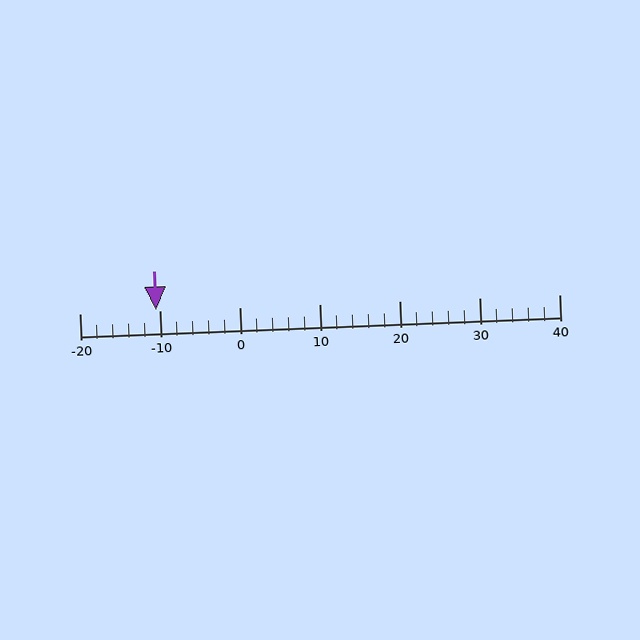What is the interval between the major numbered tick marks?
The major tick marks are spaced 10 units apart.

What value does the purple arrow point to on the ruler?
The purple arrow points to approximately -10.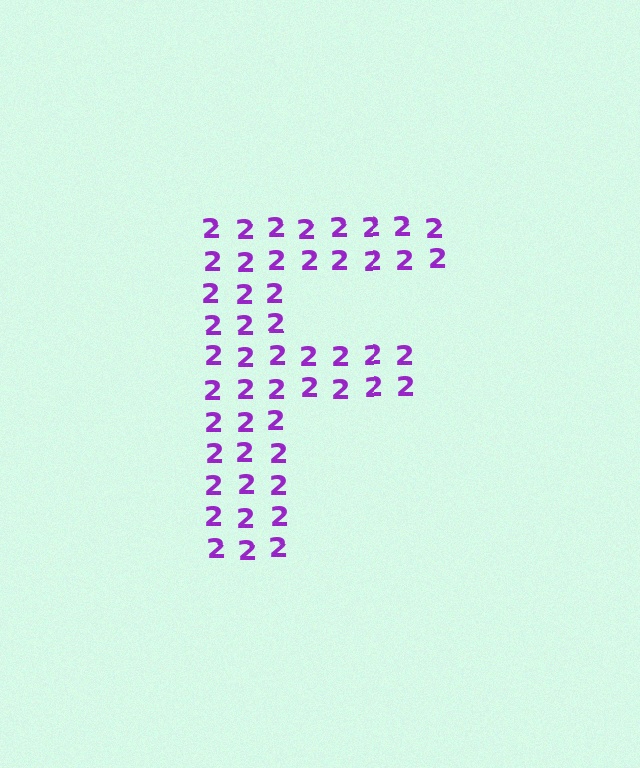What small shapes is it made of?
It is made of small digit 2's.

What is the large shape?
The large shape is the letter F.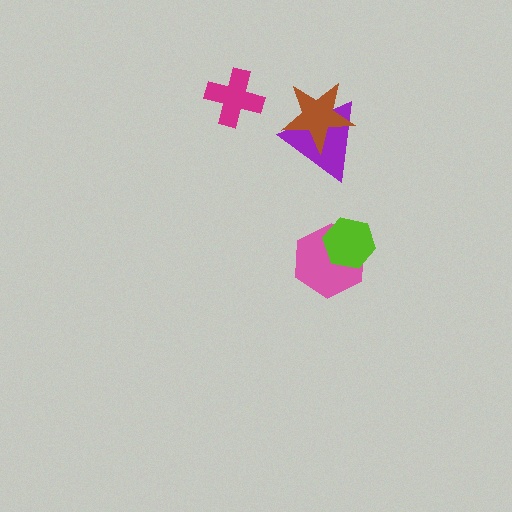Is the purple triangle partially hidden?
Yes, it is partially covered by another shape.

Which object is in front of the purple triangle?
The brown star is in front of the purple triangle.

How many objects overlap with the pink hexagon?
1 object overlaps with the pink hexagon.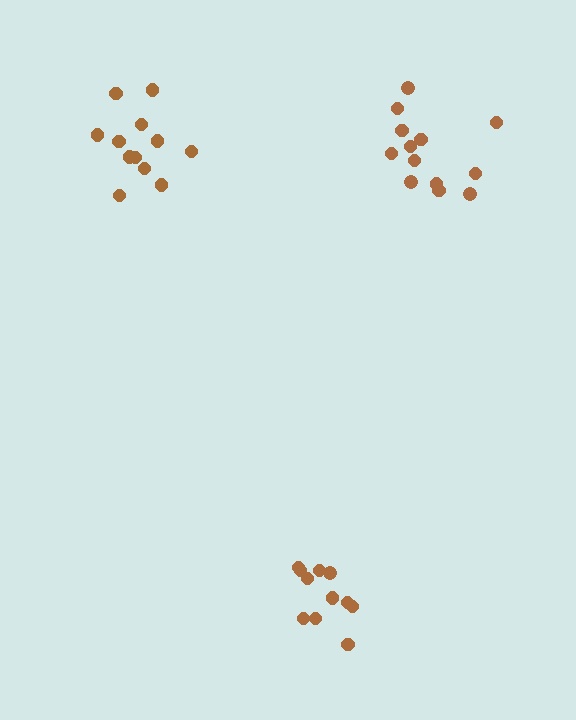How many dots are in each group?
Group 1: 12 dots, Group 2: 11 dots, Group 3: 13 dots (36 total).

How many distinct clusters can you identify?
There are 3 distinct clusters.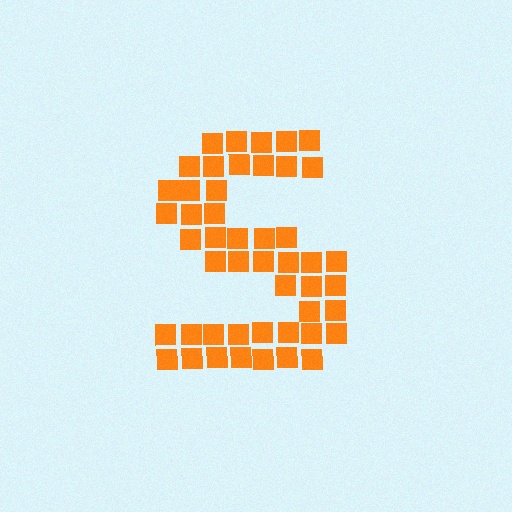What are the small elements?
The small elements are squares.